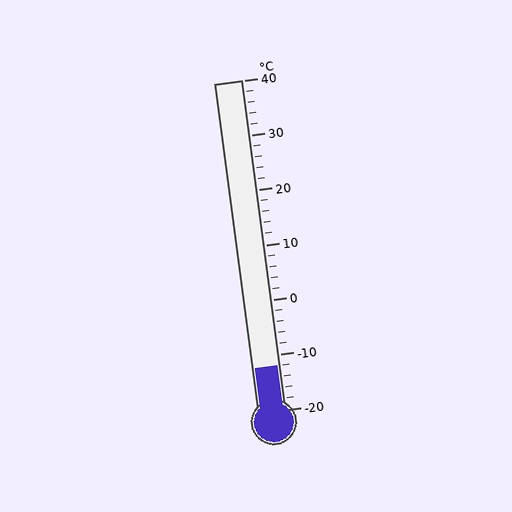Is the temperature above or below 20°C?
The temperature is below 20°C.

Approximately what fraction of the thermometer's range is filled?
The thermometer is filled to approximately 15% of its range.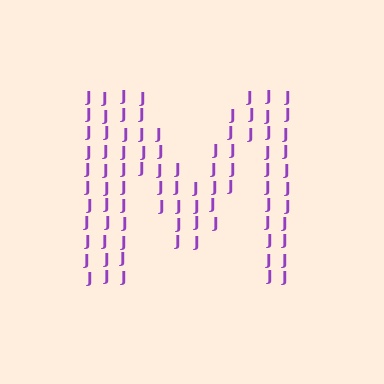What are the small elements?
The small elements are letter J's.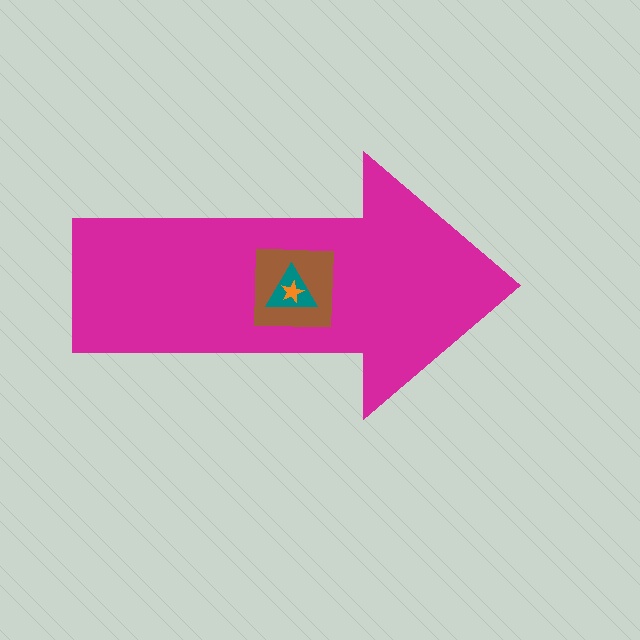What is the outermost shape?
The magenta arrow.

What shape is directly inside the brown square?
The teal triangle.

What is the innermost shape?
The orange star.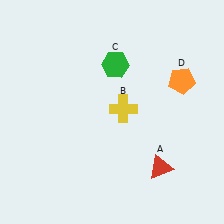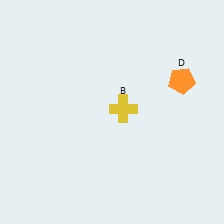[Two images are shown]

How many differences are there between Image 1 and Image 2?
There are 2 differences between the two images.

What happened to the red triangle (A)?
The red triangle (A) was removed in Image 2. It was in the bottom-right area of Image 1.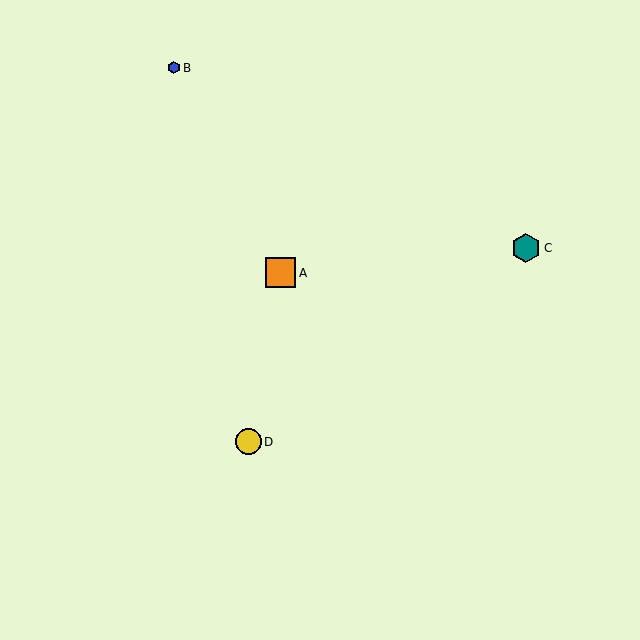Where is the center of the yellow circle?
The center of the yellow circle is at (248, 442).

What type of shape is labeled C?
Shape C is a teal hexagon.